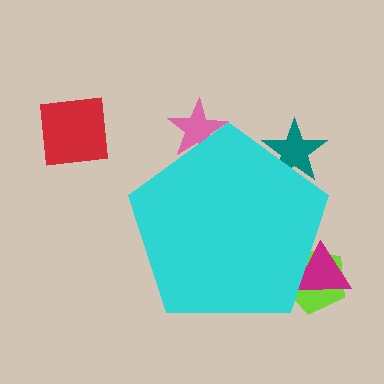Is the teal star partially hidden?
Yes, the teal star is partially hidden behind the cyan pentagon.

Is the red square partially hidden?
No, the red square is fully visible.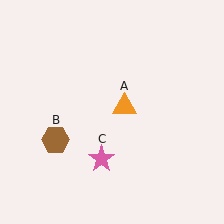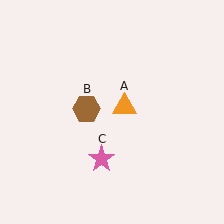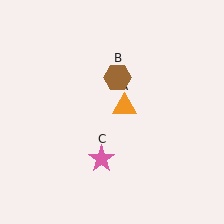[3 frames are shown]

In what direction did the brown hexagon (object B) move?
The brown hexagon (object B) moved up and to the right.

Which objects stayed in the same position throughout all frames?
Orange triangle (object A) and pink star (object C) remained stationary.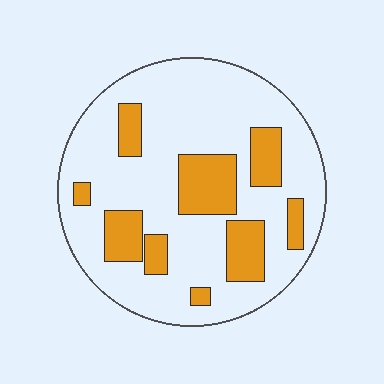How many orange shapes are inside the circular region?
9.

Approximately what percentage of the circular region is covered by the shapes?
Approximately 25%.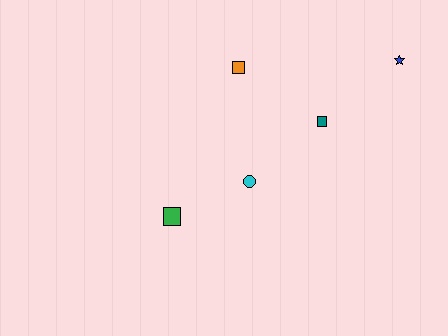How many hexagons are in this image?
There are no hexagons.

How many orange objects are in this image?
There is 1 orange object.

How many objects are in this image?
There are 5 objects.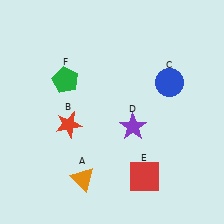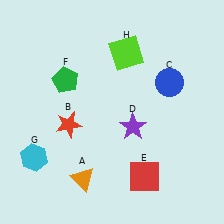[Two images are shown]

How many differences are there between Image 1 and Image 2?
There are 2 differences between the two images.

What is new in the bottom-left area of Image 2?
A cyan hexagon (G) was added in the bottom-left area of Image 2.